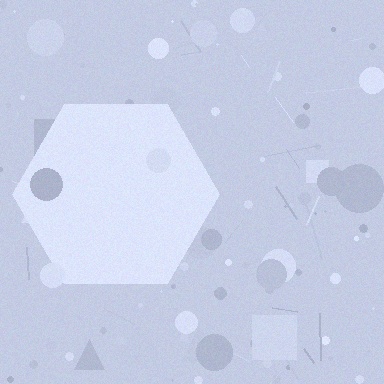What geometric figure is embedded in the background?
A hexagon is embedded in the background.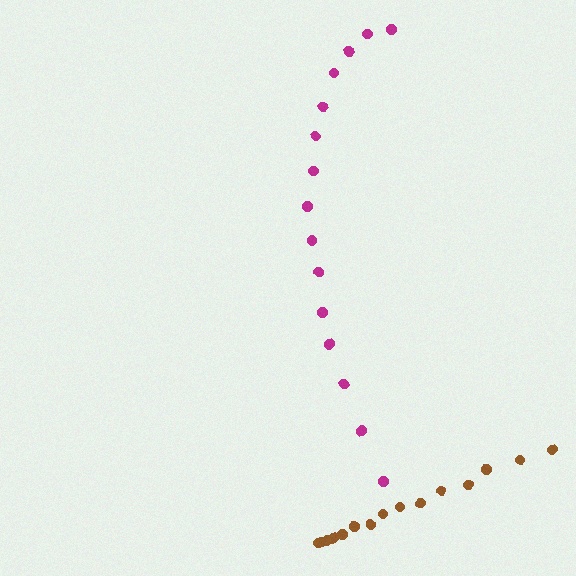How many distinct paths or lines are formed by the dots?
There are 2 distinct paths.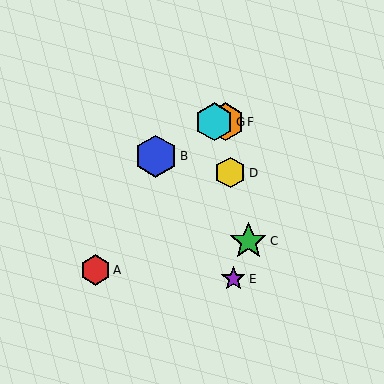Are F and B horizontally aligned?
No, F is at y≈122 and B is at y≈156.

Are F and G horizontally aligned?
Yes, both are at y≈122.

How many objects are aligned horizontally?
2 objects (F, G) are aligned horizontally.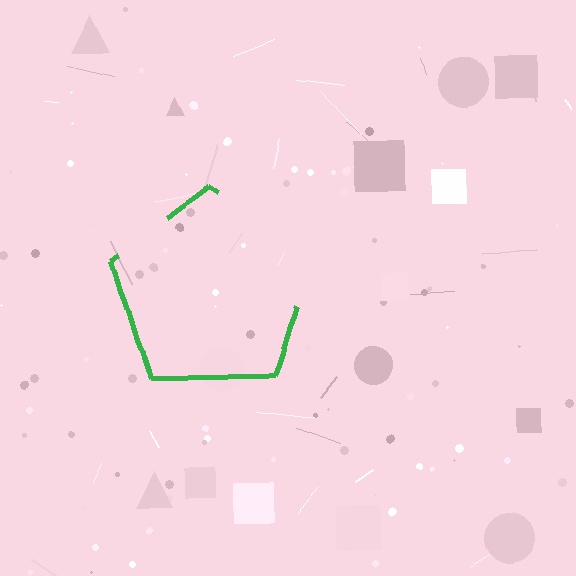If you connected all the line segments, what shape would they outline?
They would outline a pentagon.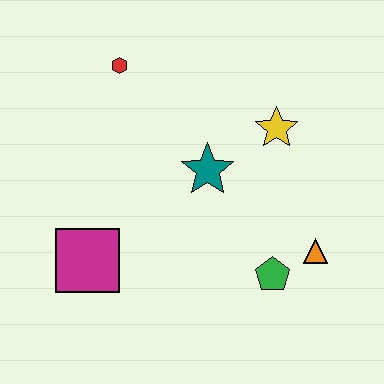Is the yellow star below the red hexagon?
Yes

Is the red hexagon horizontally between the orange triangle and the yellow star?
No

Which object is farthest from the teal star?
The magenta square is farthest from the teal star.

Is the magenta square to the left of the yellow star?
Yes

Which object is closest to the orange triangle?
The green pentagon is closest to the orange triangle.